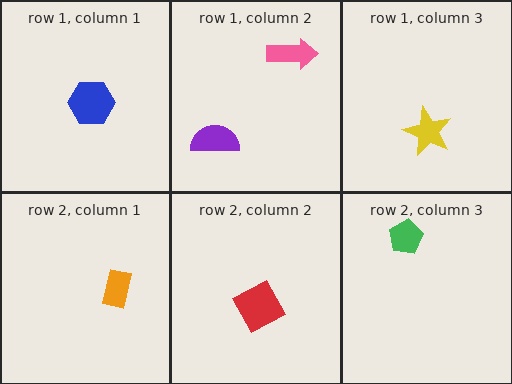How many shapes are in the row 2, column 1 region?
1.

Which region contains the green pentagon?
The row 2, column 3 region.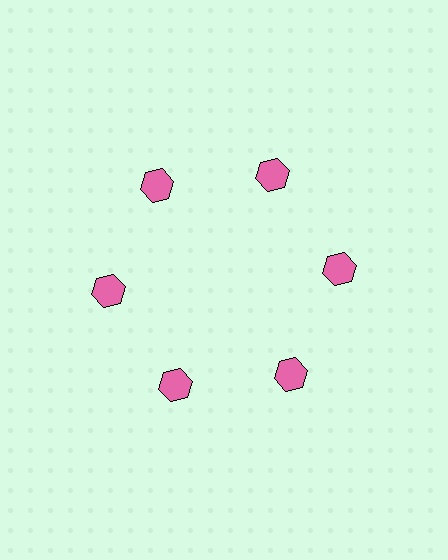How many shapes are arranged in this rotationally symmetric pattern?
There are 6 shapes, arranged in 6 groups of 1.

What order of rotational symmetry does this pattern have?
This pattern has 6-fold rotational symmetry.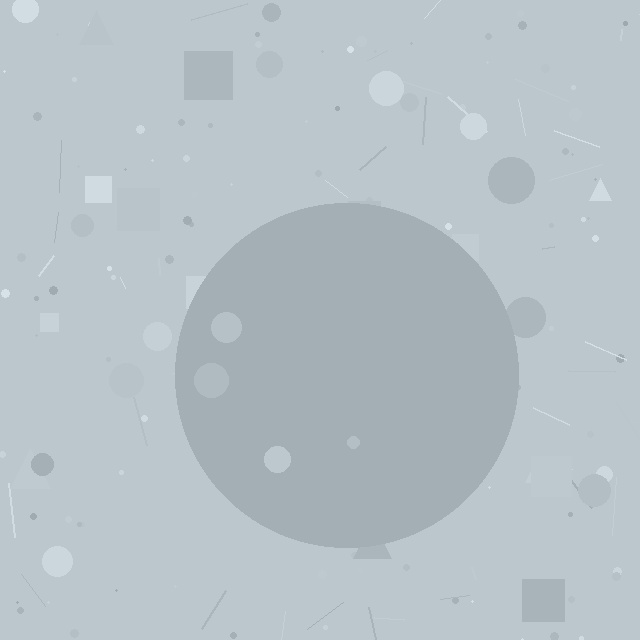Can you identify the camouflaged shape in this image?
The camouflaged shape is a circle.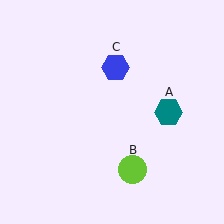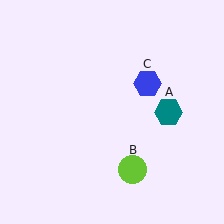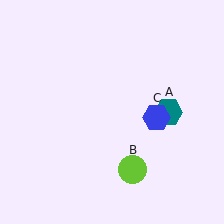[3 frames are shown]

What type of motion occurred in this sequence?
The blue hexagon (object C) rotated clockwise around the center of the scene.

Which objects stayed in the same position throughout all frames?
Teal hexagon (object A) and lime circle (object B) remained stationary.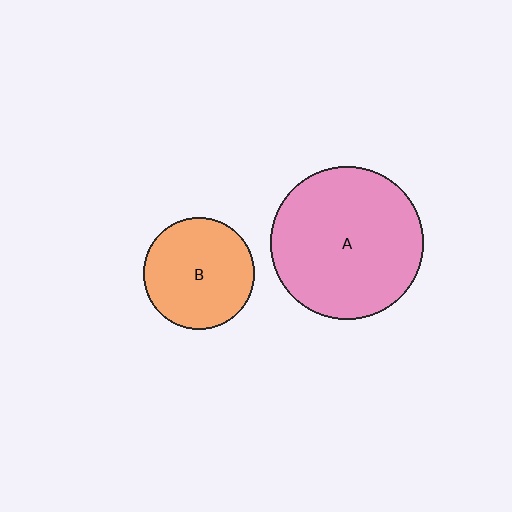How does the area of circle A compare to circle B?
Approximately 1.9 times.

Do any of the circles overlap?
No, none of the circles overlap.